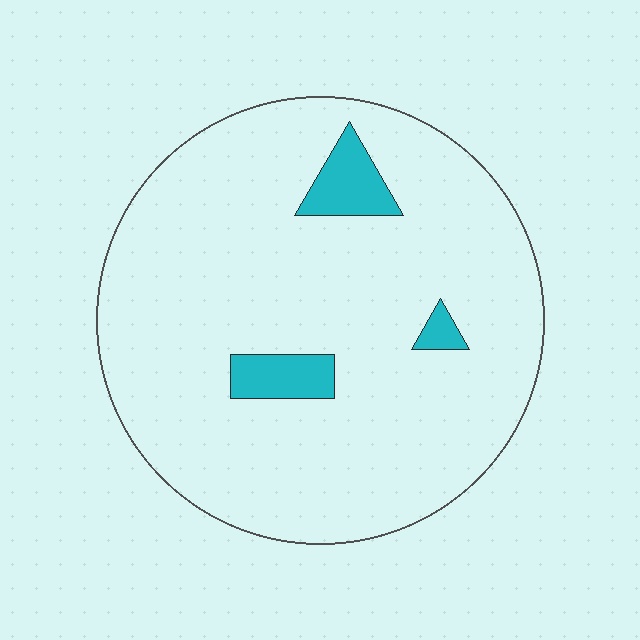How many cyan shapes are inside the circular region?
3.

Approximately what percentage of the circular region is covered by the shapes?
Approximately 5%.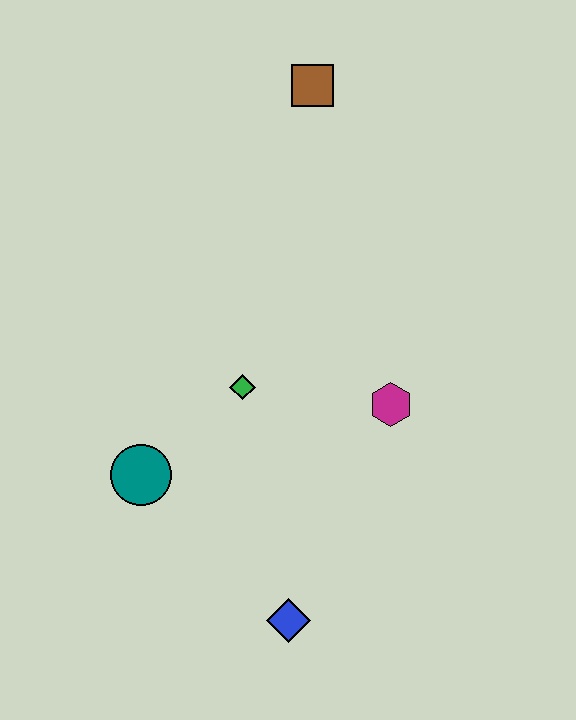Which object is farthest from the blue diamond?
The brown square is farthest from the blue diamond.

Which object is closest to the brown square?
The green diamond is closest to the brown square.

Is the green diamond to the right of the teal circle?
Yes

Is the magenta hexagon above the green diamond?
No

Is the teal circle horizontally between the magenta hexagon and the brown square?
No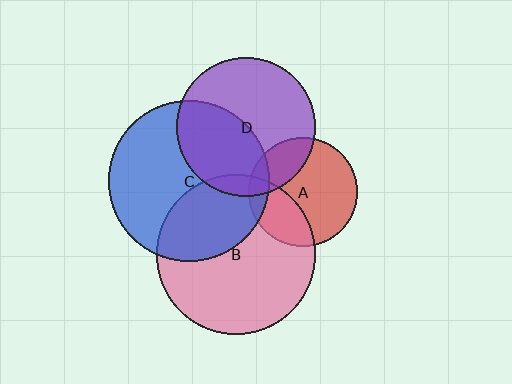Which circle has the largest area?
Circle C (blue).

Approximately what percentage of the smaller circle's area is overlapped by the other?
Approximately 30%.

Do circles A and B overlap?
Yes.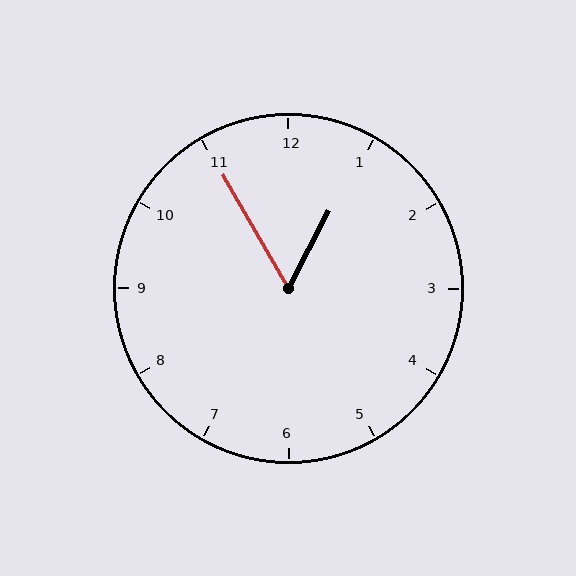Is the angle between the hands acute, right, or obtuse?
It is acute.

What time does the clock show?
12:55.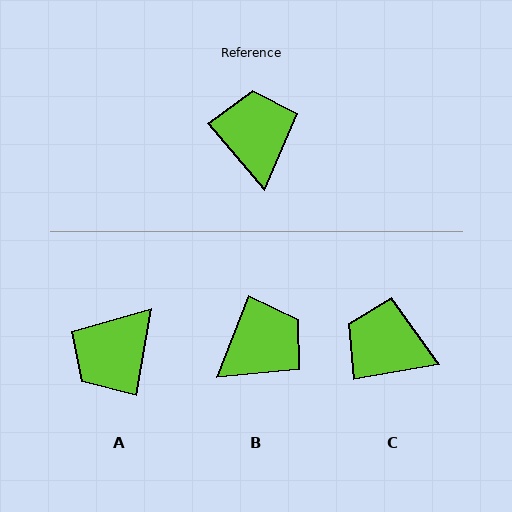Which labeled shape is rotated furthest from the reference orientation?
A, about 129 degrees away.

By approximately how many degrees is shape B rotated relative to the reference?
Approximately 62 degrees clockwise.